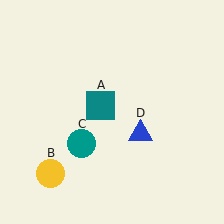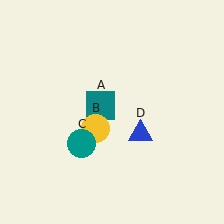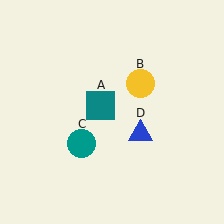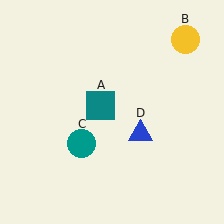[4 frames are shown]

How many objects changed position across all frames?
1 object changed position: yellow circle (object B).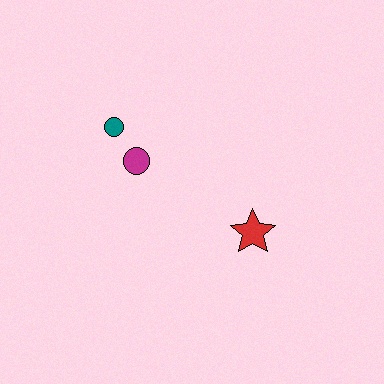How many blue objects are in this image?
There are no blue objects.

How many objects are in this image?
There are 3 objects.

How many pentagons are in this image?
There are no pentagons.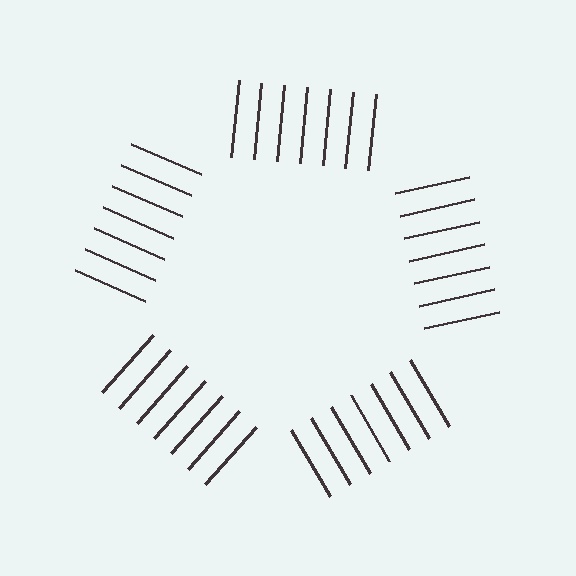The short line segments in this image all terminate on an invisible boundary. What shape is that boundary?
An illusory pentagon — the line segments terminate on its edges but no continuous stroke is drawn.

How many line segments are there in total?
35 — 7 along each of the 5 edges.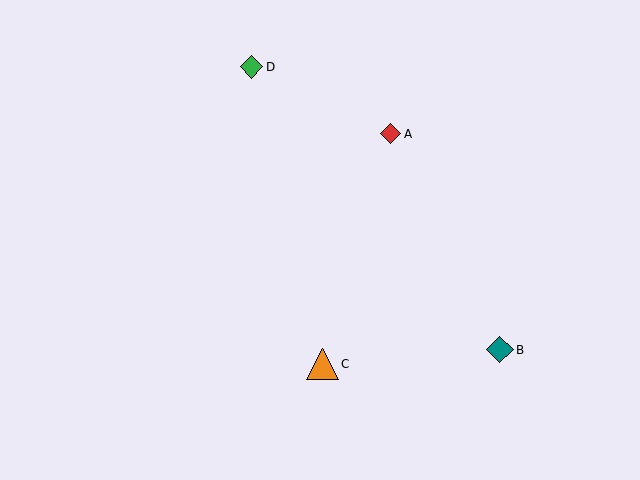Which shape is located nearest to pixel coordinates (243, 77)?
The green diamond (labeled D) at (251, 67) is nearest to that location.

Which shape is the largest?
The orange triangle (labeled C) is the largest.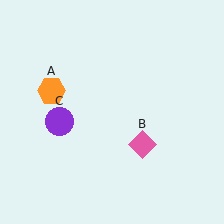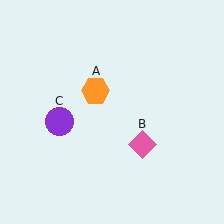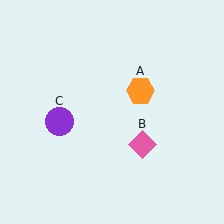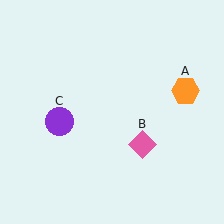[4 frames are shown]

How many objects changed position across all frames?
1 object changed position: orange hexagon (object A).